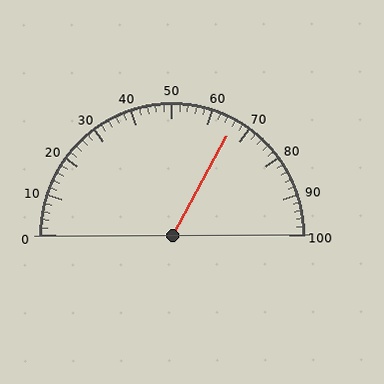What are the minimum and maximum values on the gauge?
The gauge ranges from 0 to 100.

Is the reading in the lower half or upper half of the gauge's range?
The reading is in the upper half of the range (0 to 100).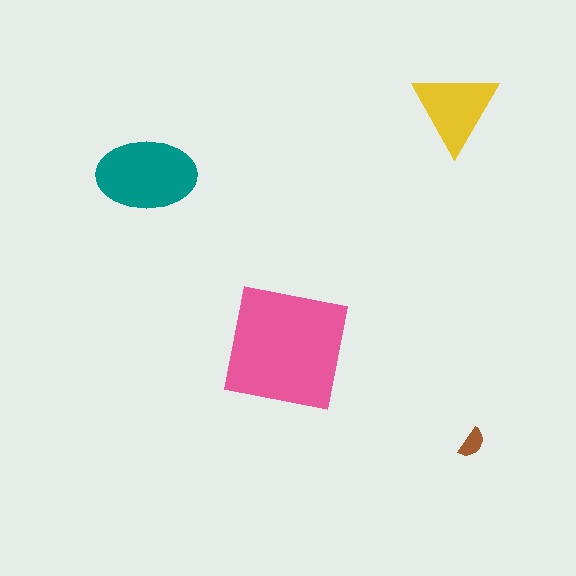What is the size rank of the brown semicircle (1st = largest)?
4th.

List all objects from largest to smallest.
The pink square, the teal ellipse, the yellow triangle, the brown semicircle.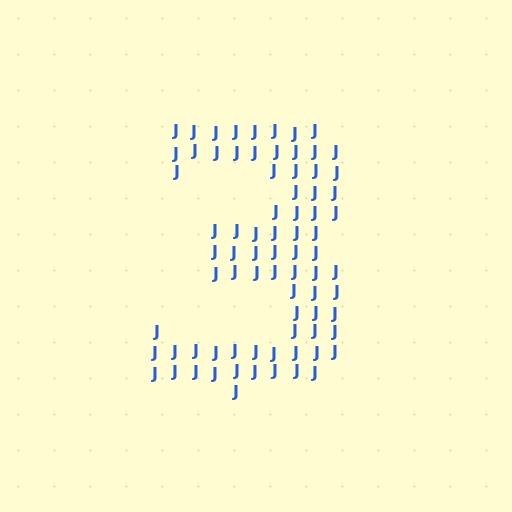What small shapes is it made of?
It is made of small letter J's.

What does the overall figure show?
The overall figure shows the digit 3.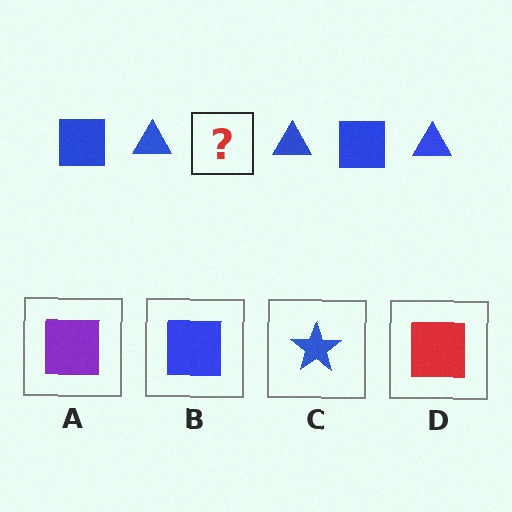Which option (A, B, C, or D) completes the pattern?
B.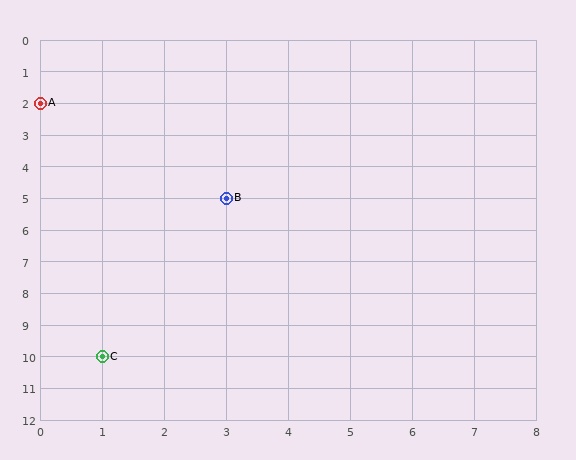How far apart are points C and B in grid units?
Points C and B are 2 columns and 5 rows apart (about 5.4 grid units diagonally).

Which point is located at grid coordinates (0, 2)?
Point A is at (0, 2).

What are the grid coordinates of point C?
Point C is at grid coordinates (1, 10).